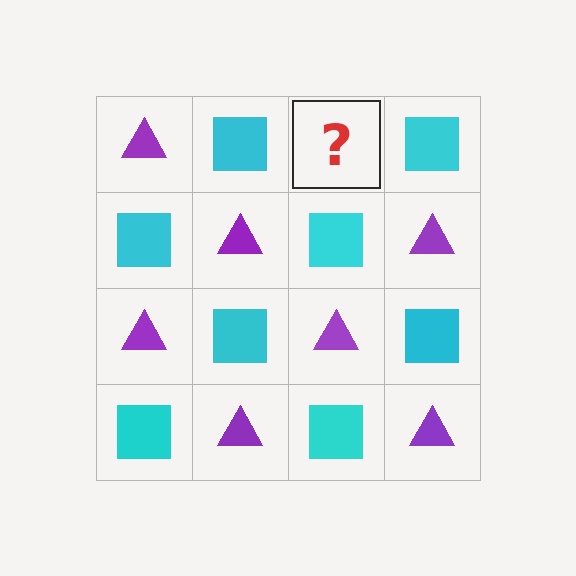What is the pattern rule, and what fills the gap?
The rule is that it alternates purple triangle and cyan square in a checkerboard pattern. The gap should be filled with a purple triangle.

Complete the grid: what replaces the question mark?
The question mark should be replaced with a purple triangle.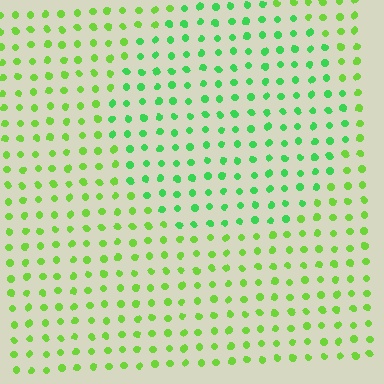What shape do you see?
I see a circle.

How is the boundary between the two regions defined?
The boundary is defined purely by a slight shift in hue (about 30 degrees). Spacing, size, and orientation are identical on both sides.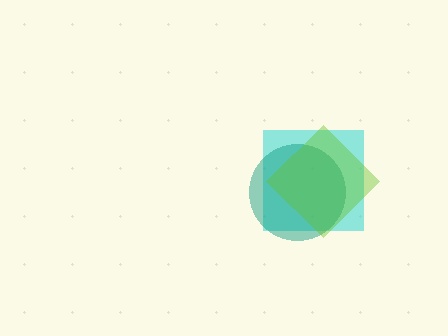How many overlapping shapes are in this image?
There are 3 overlapping shapes in the image.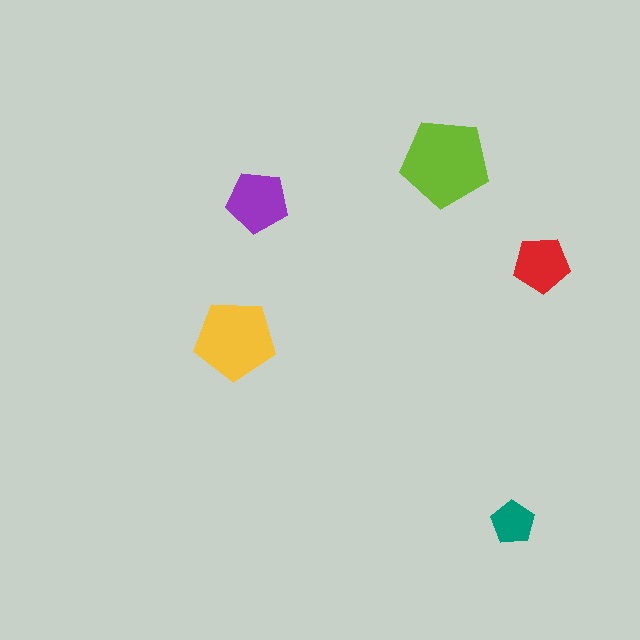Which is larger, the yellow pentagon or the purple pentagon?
The yellow one.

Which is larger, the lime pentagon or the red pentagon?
The lime one.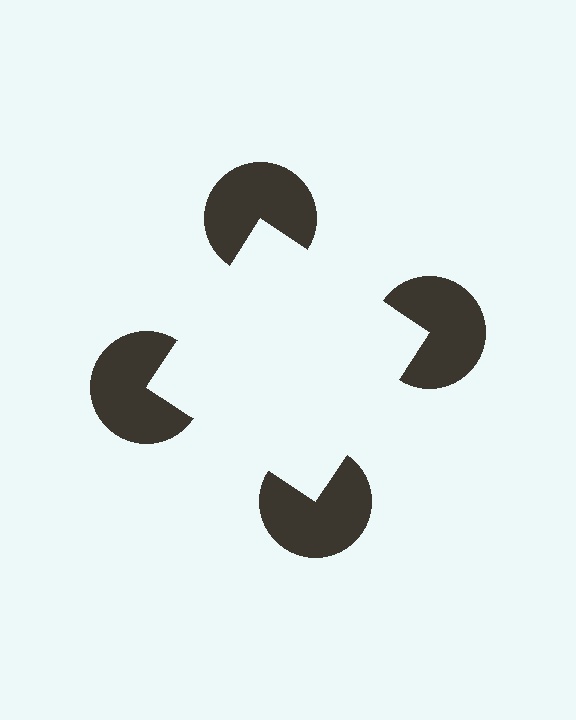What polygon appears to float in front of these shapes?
An illusory square — its edges are inferred from the aligned wedge cuts in the pac-man discs, not physically drawn.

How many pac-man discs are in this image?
There are 4 — one at each vertex of the illusory square.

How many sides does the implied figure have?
4 sides.